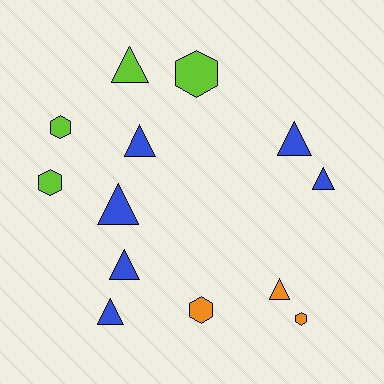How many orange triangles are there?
There is 1 orange triangle.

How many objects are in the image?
There are 13 objects.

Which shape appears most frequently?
Triangle, with 8 objects.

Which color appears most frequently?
Blue, with 6 objects.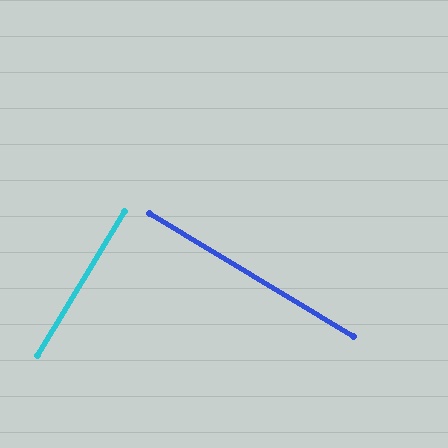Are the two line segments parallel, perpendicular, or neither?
Perpendicular — they meet at approximately 90°.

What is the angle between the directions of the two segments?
Approximately 90 degrees.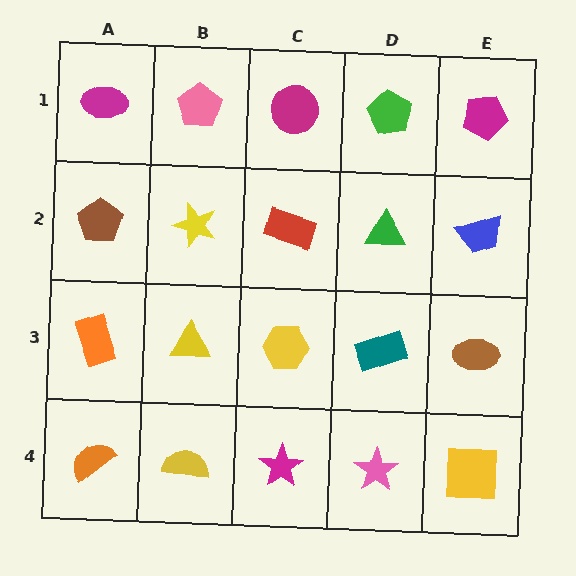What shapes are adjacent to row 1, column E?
A blue trapezoid (row 2, column E), a green pentagon (row 1, column D).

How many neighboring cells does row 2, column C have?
4.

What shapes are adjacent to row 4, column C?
A yellow hexagon (row 3, column C), a yellow semicircle (row 4, column B), a pink star (row 4, column D).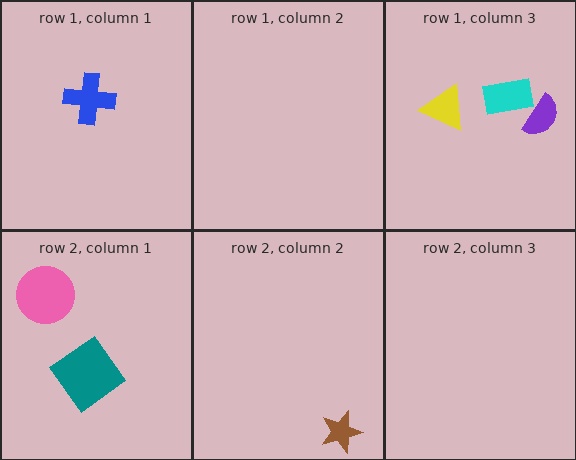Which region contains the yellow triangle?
The row 1, column 3 region.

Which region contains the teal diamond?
The row 2, column 1 region.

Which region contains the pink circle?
The row 2, column 1 region.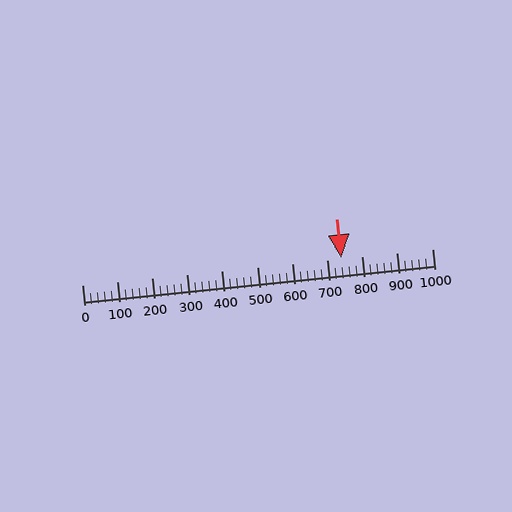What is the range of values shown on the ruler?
The ruler shows values from 0 to 1000.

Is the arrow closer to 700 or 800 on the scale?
The arrow is closer to 700.